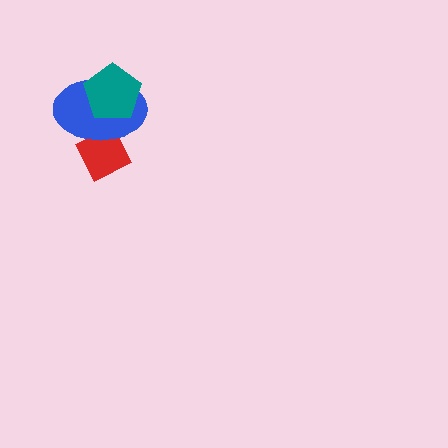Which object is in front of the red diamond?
The blue ellipse is in front of the red diamond.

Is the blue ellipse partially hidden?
Yes, it is partially covered by another shape.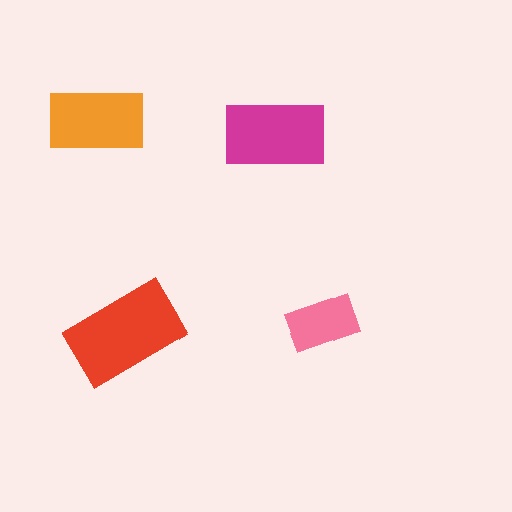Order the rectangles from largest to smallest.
the red one, the magenta one, the orange one, the pink one.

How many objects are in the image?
There are 4 objects in the image.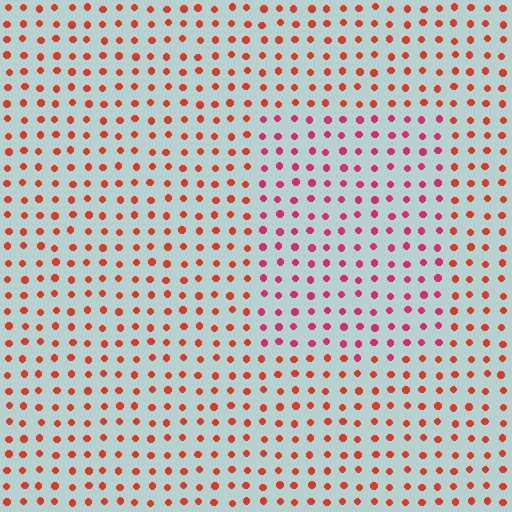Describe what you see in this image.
The image is filled with small red elements in a uniform arrangement. A rectangle-shaped region is visible where the elements are tinted to a slightly different hue, forming a subtle color boundary.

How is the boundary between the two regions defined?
The boundary is defined purely by a slight shift in hue (about 32 degrees). Spacing, size, and orientation are identical on both sides.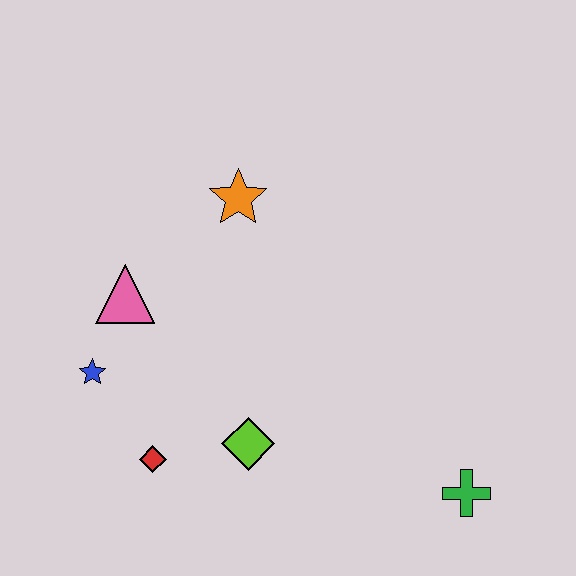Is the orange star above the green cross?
Yes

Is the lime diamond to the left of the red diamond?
No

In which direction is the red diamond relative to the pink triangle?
The red diamond is below the pink triangle.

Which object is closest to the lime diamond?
The red diamond is closest to the lime diamond.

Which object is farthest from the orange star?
The green cross is farthest from the orange star.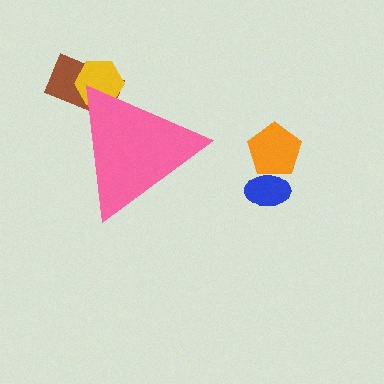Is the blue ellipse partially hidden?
No, the blue ellipse is fully visible.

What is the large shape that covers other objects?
A pink triangle.